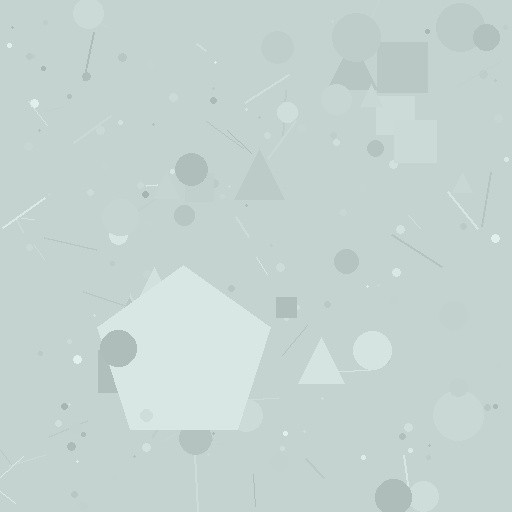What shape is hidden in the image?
A pentagon is hidden in the image.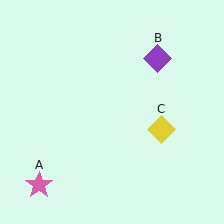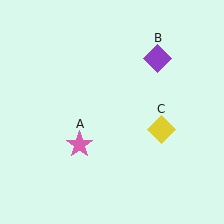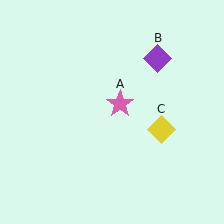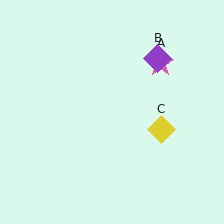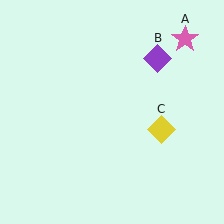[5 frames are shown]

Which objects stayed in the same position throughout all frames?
Purple diamond (object B) and yellow diamond (object C) remained stationary.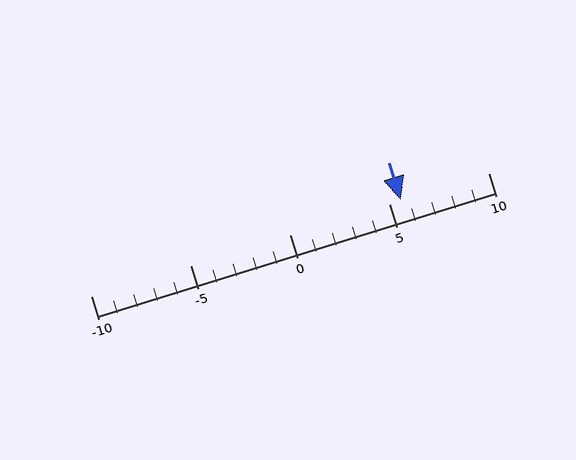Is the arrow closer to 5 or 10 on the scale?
The arrow is closer to 5.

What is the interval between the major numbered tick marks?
The major tick marks are spaced 5 units apart.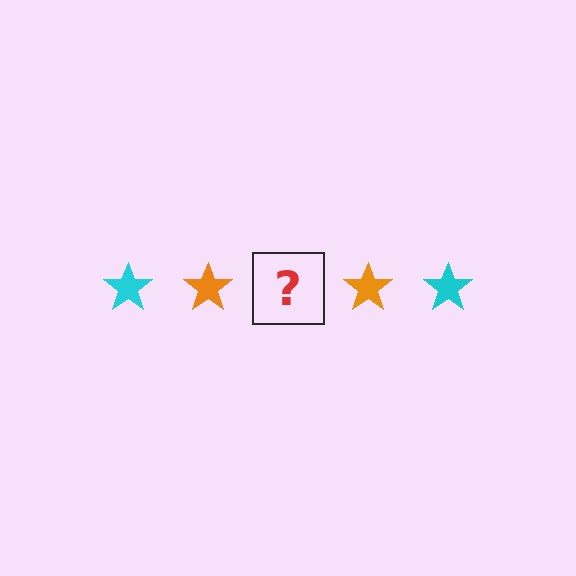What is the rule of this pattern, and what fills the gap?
The rule is that the pattern cycles through cyan, orange stars. The gap should be filled with a cyan star.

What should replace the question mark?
The question mark should be replaced with a cyan star.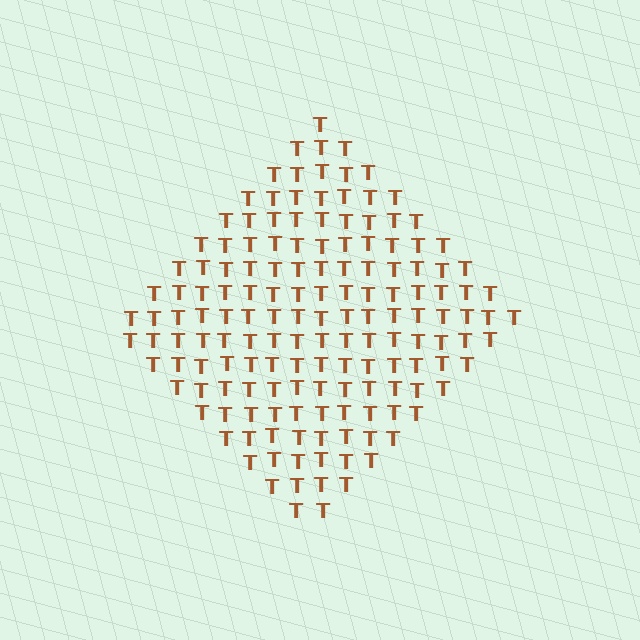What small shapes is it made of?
It is made of small letter T's.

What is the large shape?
The large shape is a diamond.